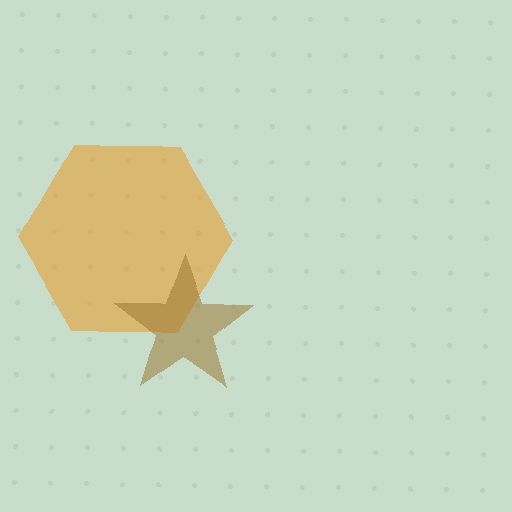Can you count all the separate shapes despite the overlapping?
Yes, there are 2 separate shapes.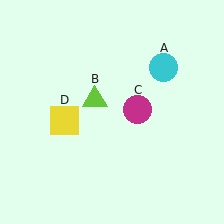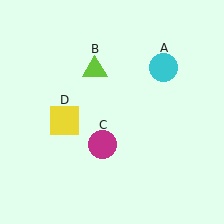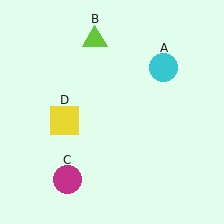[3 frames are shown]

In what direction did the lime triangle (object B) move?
The lime triangle (object B) moved up.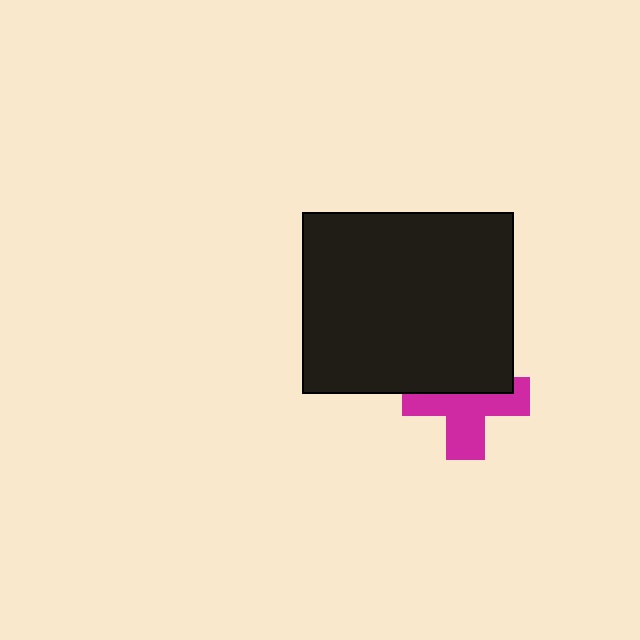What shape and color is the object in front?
The object in front is a black rectangle.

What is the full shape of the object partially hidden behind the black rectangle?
The partially hidden object is a magenta cross.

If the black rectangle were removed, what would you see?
You would see the complete magenta cross.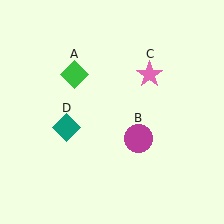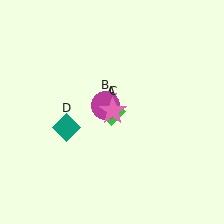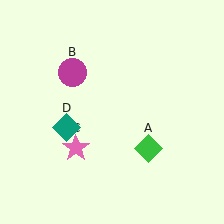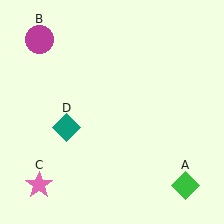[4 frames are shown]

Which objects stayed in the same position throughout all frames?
Teal diamond (object D) remained stationary.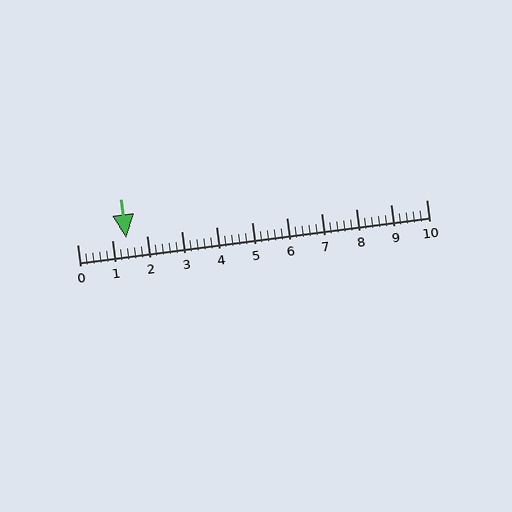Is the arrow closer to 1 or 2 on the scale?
The arrow is closer to 1.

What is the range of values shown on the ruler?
The ruler shows values from 0 to 10.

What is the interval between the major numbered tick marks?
The major tick marks are spaced 1 units apart.